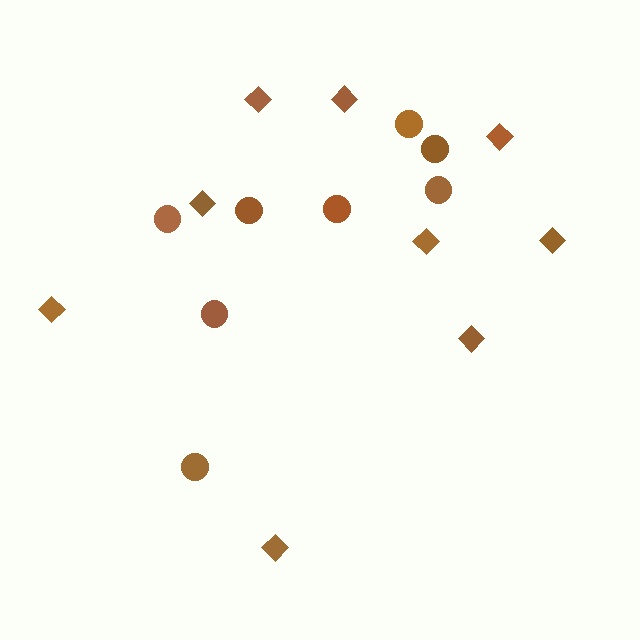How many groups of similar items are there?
There are 2 groups: one group of diamonds (9) and one group of circles (8).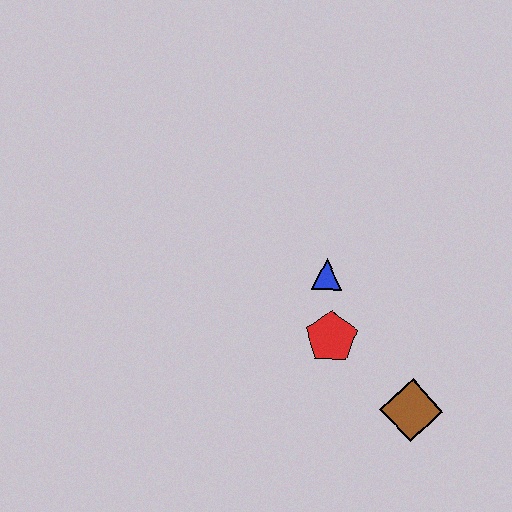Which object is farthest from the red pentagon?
The brown diamond is farthest from the red pentagon.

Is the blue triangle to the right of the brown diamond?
No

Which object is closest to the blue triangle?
The red pentagon is closest to the blue triangle.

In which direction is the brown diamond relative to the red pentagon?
The brown diamond is to the right of the red pentagon.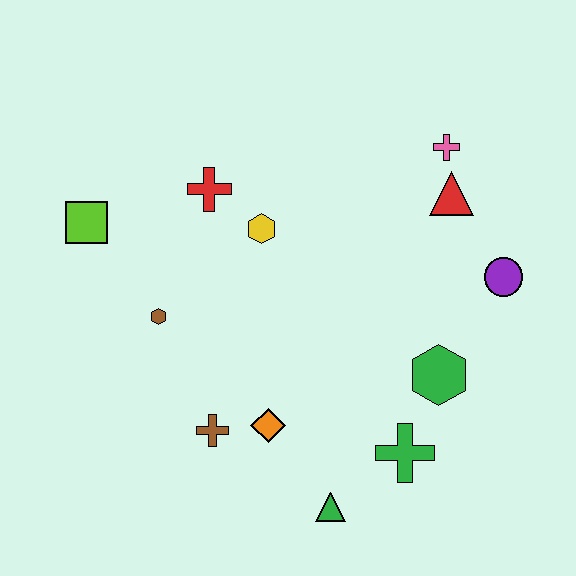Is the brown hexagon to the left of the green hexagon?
Yes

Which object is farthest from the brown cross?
The pink cross is farthest from the brown cross.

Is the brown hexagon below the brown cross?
No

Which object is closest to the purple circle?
The red triangle is closest to the purple circle.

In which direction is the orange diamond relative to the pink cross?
The orange diamond is below the pink cross.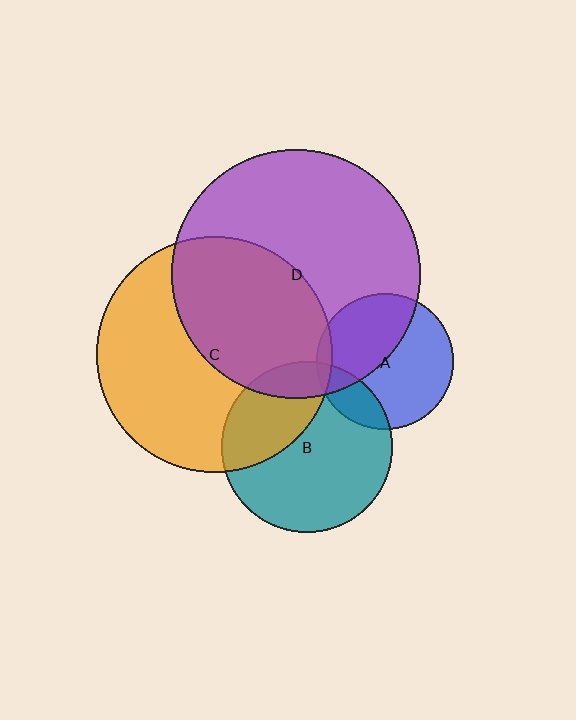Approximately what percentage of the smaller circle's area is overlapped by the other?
Approximately 45%.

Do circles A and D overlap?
Yes.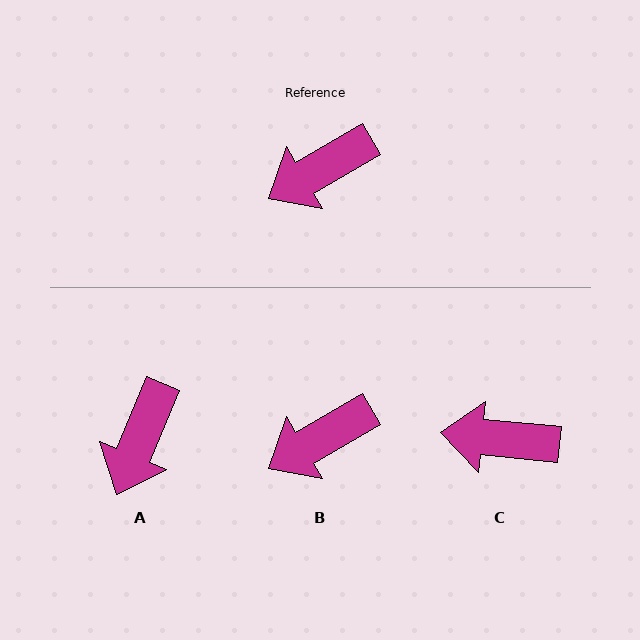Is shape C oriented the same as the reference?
No, it is off by about 36 degrees.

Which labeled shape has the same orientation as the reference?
B.